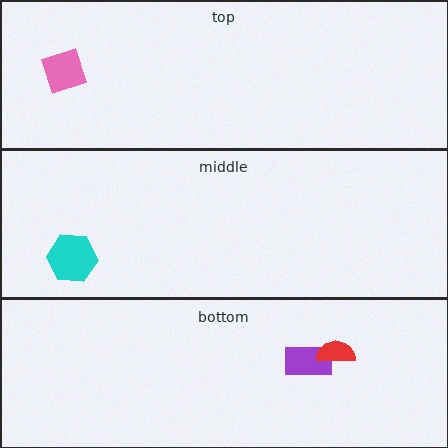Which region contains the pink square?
The top region.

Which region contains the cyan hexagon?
The middle region.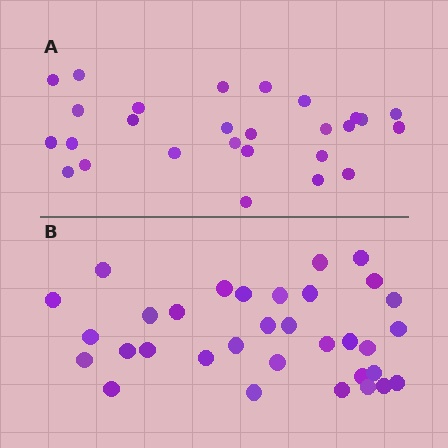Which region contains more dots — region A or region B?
Region B (the bottom region) has more dots.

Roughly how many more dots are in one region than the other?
Region B has about 6 more dots than region A.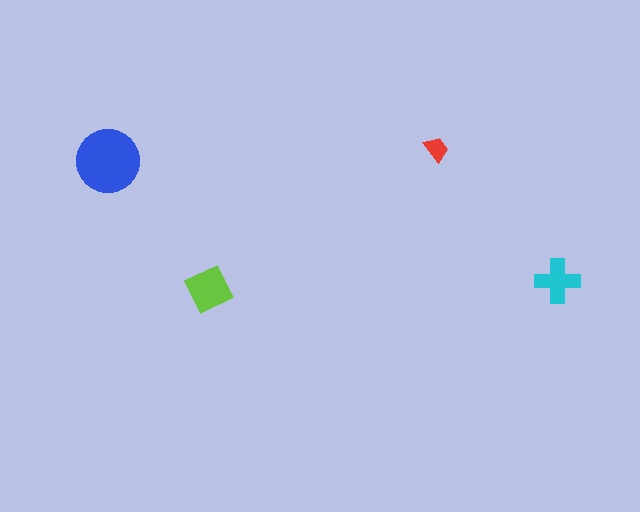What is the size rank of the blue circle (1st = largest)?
1st.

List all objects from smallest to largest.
The red trapezoid, the cyan cross, the lime diamond, the blue circle.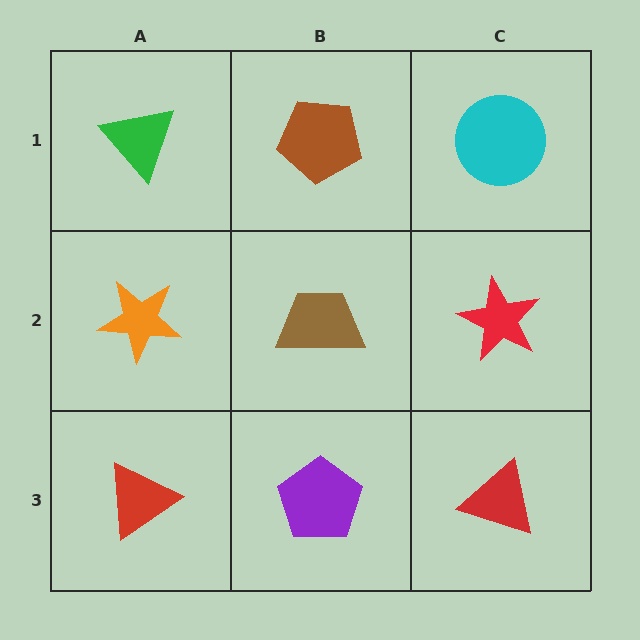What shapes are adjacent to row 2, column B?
A brown pentagon (row 1, column B), a purple pentagon (row 3, column B), an orange star (row 2, column A), a red star (row 2, column C).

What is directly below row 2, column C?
A red triangle.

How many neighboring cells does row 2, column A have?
3.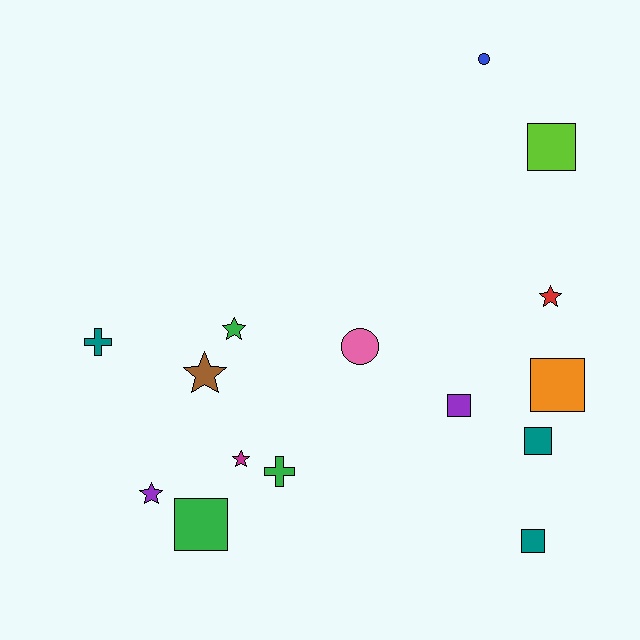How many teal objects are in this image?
There are 3 teal objects.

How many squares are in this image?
There are 6 squares.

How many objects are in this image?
There are 15 objects.